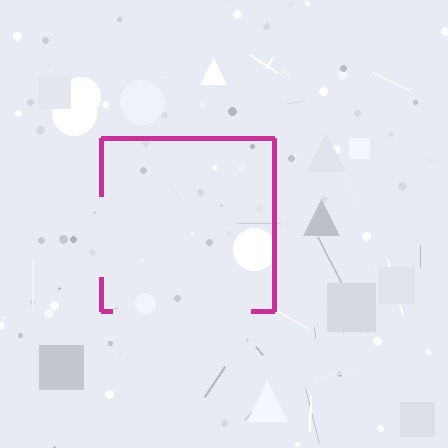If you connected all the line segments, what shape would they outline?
They would outline a square.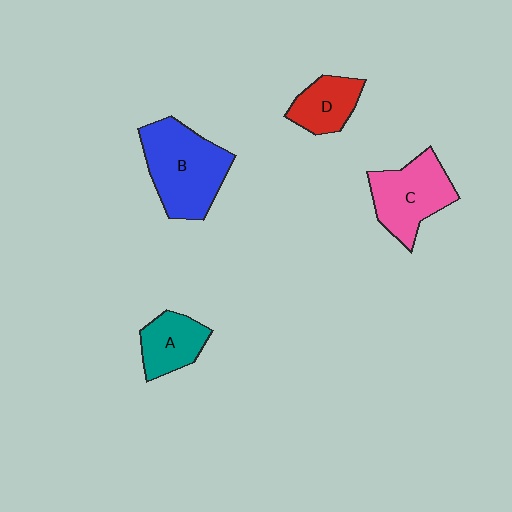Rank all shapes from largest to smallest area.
From largest to smallest: B (blue), C (pink), A (teal), D (red).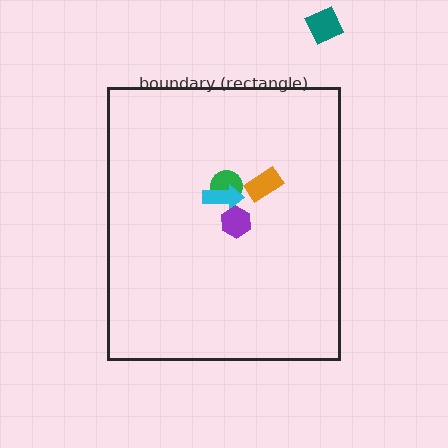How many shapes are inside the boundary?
4 inside, 1 outside.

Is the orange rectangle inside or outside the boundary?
Inside.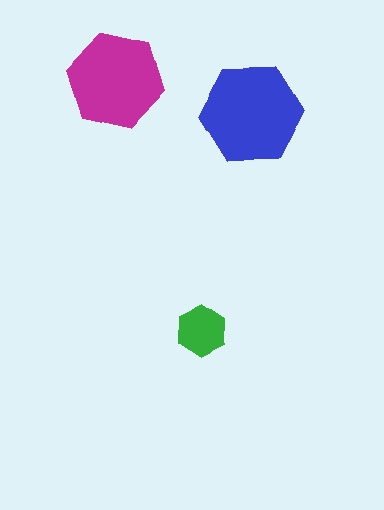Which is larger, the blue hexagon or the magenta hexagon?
The blue one.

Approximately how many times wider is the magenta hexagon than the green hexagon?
About 2 times wider.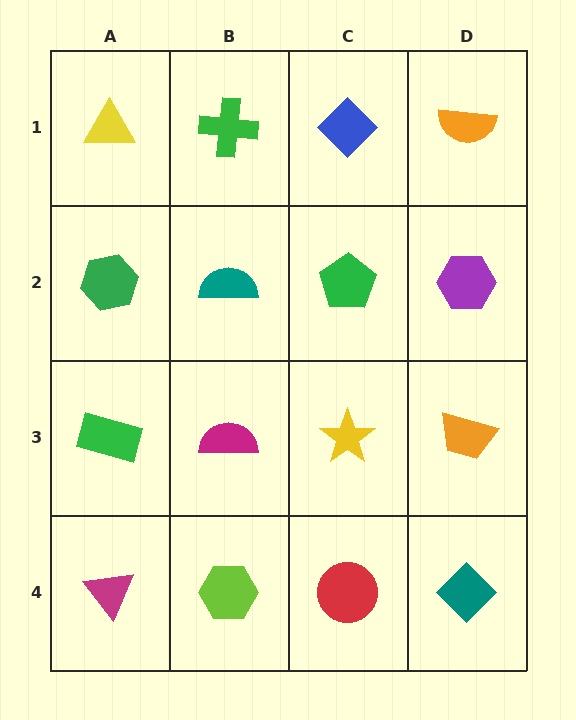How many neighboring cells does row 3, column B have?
4.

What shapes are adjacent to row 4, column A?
A green rectangle (row 3, column A), a lime hexagon (row 4, column B).